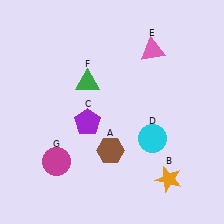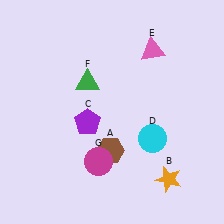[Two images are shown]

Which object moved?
The magenta circle (G) moved right.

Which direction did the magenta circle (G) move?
The magenta circle (G) moved right.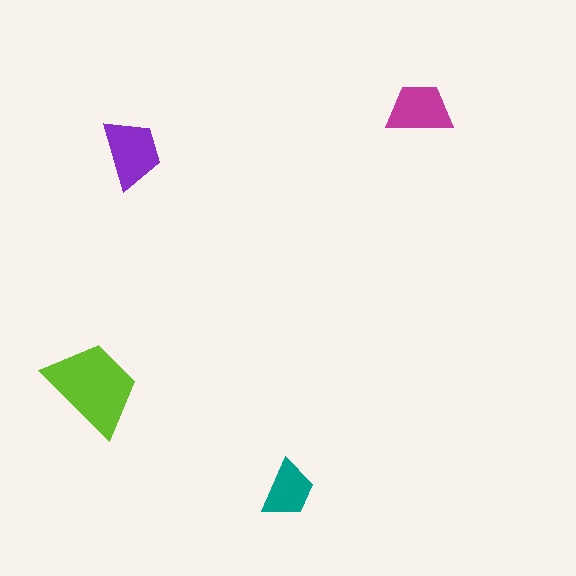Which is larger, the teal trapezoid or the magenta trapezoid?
The magenta one.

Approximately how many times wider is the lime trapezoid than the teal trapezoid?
About 1.5 times wider.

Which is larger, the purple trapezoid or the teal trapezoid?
The purple one.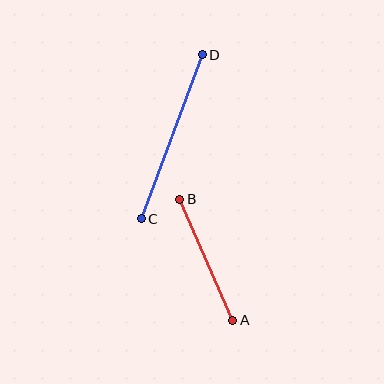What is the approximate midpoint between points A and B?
The midpoint is at approximately (206, 260) pixels.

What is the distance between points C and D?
The distance is approximately 175 pixels.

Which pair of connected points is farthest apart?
Points C and D are farthest apart.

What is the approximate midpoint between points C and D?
The midpoint is at approximately (172, 137) pixels.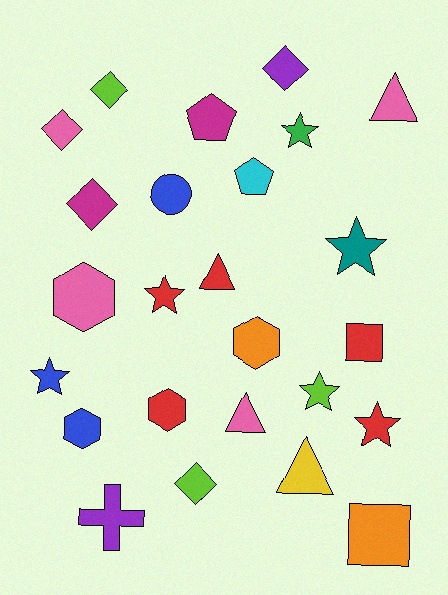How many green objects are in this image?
There is 1 green object.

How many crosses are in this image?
There is 1 cross.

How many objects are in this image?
There are 25 objects.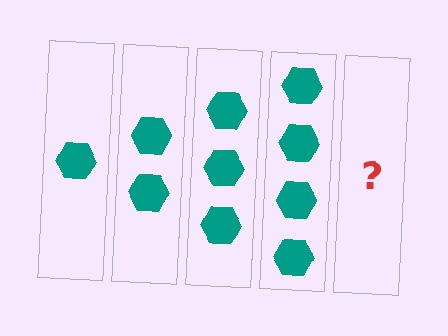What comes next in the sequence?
The next element should be 5 hexagons.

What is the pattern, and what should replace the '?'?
The pattern is that each step adds one more hexagon. The '?' should be 5 hexagons.